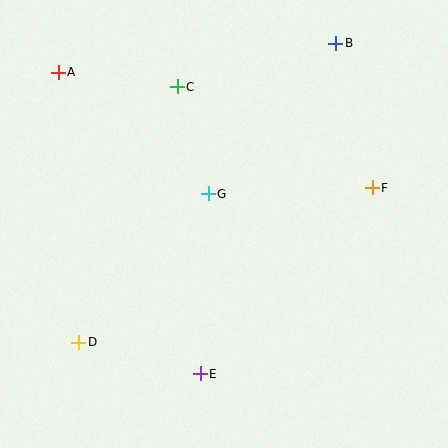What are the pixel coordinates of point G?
Point G is at (208, 194).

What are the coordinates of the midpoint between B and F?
The midpoint between B and F is at (354, 115).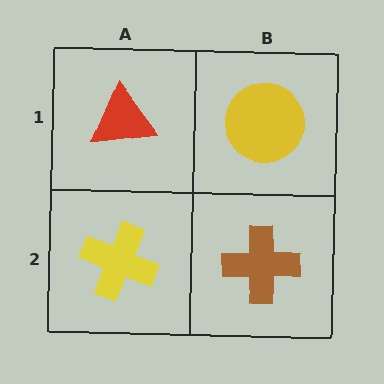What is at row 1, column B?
A yellow circle.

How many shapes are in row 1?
2 shapes.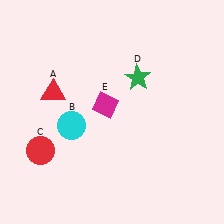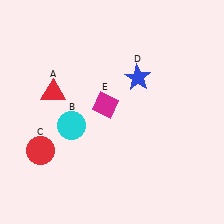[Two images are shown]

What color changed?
The star (D) changed from green in Image 1 to blue in Image 2.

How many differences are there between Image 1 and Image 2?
There is 1 difference between the two images.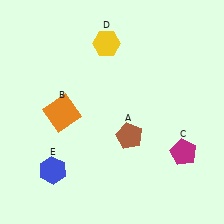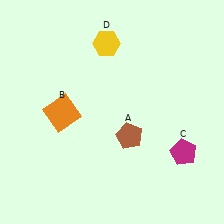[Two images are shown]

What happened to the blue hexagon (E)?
The blue hexagon (E) was removed in Image 2. It was in the bottom-left area of Image 1.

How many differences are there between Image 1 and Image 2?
There is 1 difference between the two images.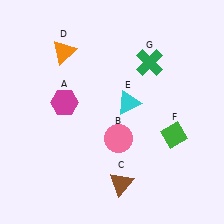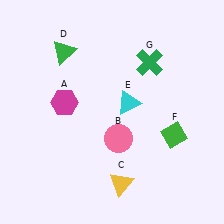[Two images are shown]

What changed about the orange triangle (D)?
In Image 1, D is orange. In Image 2, it changed to green.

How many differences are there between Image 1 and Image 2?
There are 2 differences between the two images.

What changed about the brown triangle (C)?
In Image 1, C is brown. In Image 2, it changed to yellow.